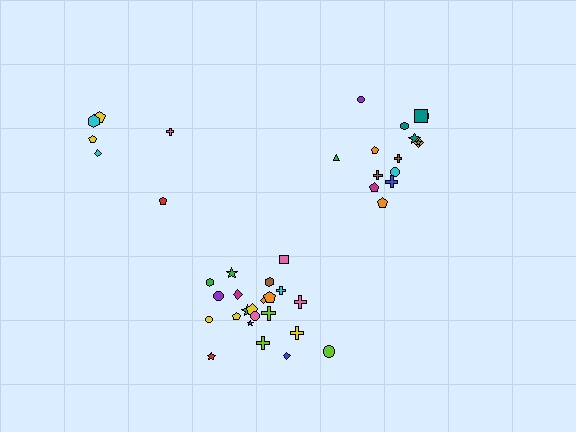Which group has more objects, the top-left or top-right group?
The top-right group.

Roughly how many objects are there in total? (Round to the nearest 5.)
Roughly 45 objects in total.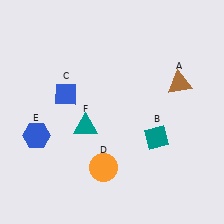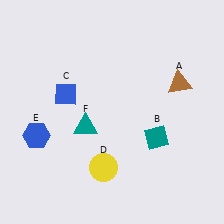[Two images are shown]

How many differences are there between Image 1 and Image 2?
There is 1 difference between the two images.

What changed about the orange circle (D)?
In Image 1, D is orange. In Image 2, it changed to yellow.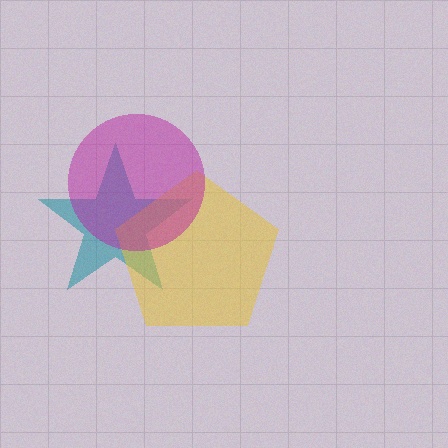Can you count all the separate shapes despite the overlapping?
Yes, there are 3 separate shapes.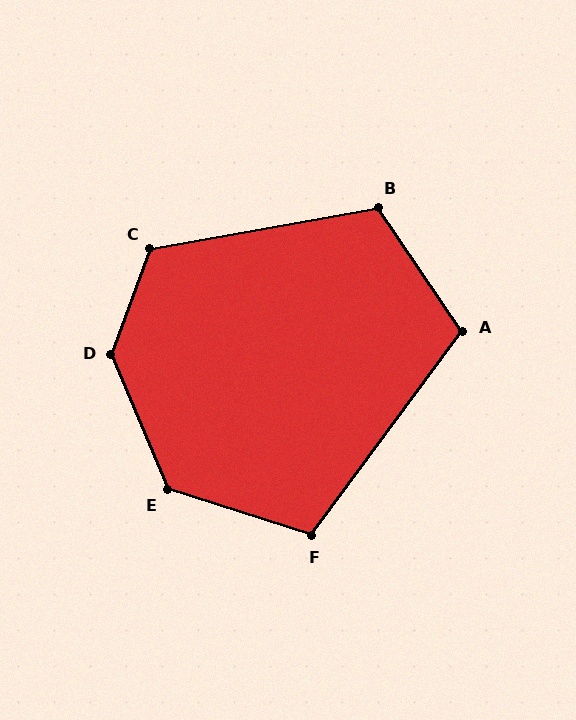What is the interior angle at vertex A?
Approximately 109 degrees (obtuse).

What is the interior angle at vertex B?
Approximately 114 degrees (obtuse).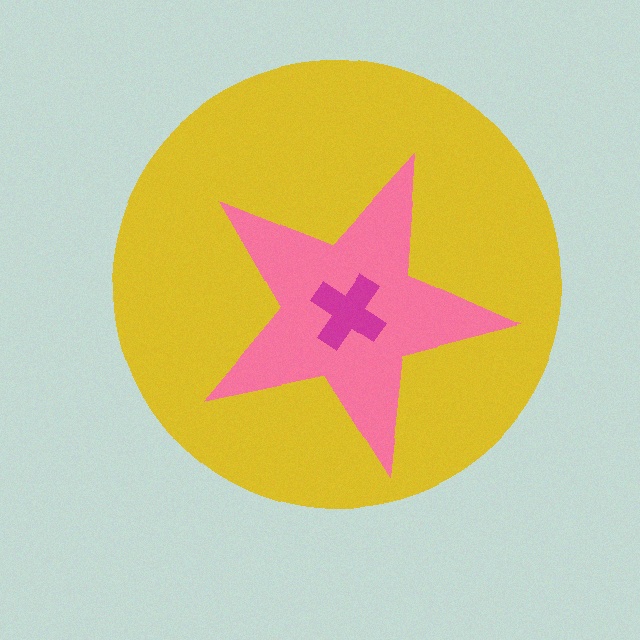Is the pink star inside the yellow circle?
Yes.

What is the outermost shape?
The yellow circle.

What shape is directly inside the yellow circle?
The pink star.